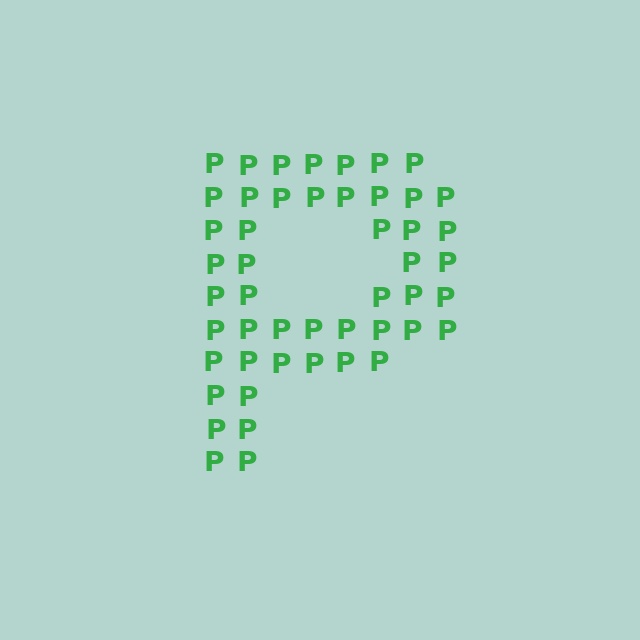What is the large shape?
The large shape is the letter P.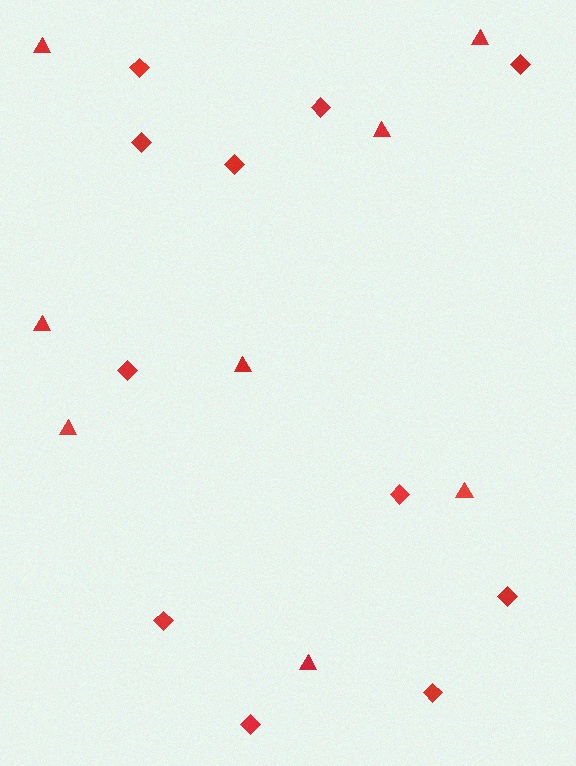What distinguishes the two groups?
There are 2 groups: one group of triangles (8) and one group of diamonds (11).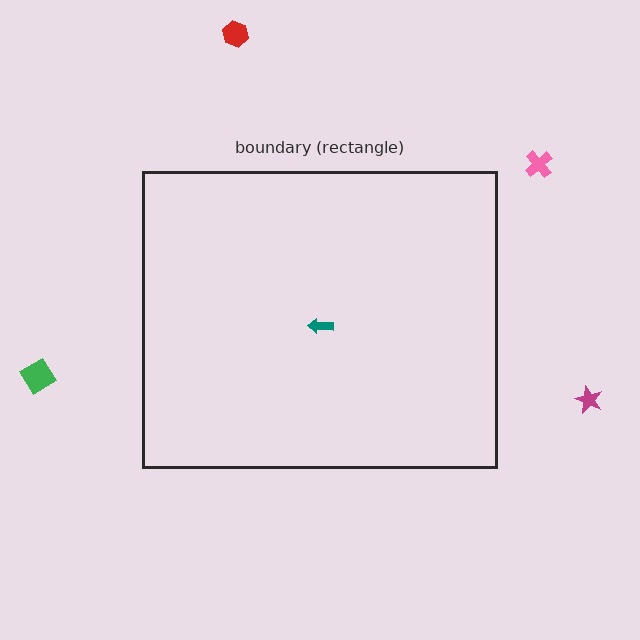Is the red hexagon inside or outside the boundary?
Outside.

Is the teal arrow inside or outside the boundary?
Inside.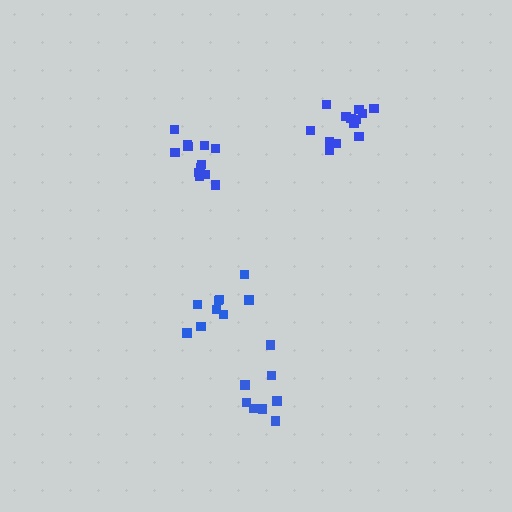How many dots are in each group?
Group 1: 13 dots, Group 2: 9 dots, Group 3: 12 dots, Group 4: 8 dots (42 total).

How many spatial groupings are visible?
There are 4 spatial groupings.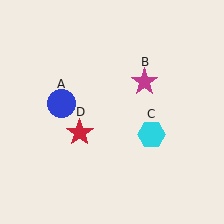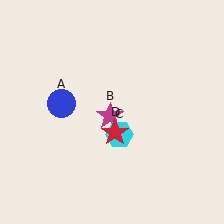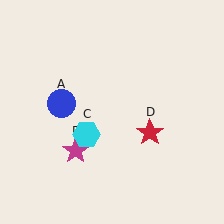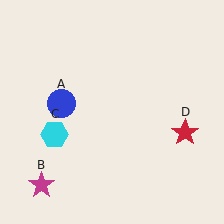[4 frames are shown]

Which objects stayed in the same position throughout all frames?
Blue circle (object A) remained stationary.